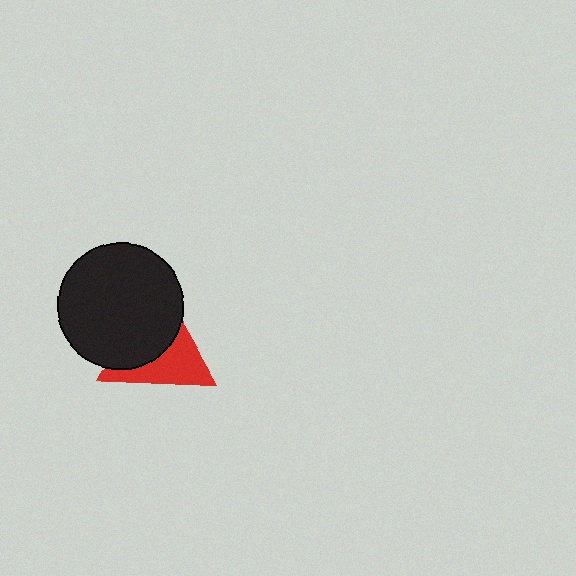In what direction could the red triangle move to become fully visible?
The red triangle could move toward the lower-right. That would shift it out from behind the black circle entirely.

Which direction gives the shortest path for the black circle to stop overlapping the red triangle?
Moving toward the upper-left gives the shortest separation.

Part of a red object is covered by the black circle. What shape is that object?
It is a triangle.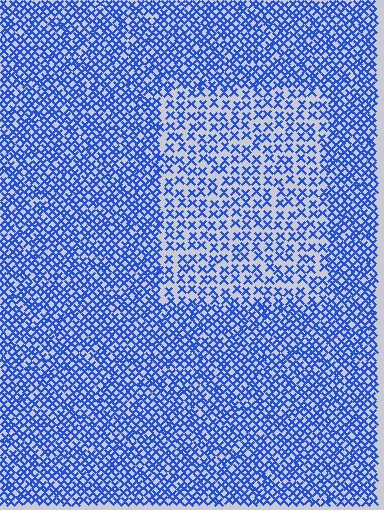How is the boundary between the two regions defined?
The boundary is defined by a change in element density (approximately 1.9x ratio). All elements are the same color, size, and shape.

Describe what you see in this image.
The image contains small blue elements arranged at two different densities. A rectangle-shaped region is visible where the elements are less densely packed than the surrounding area.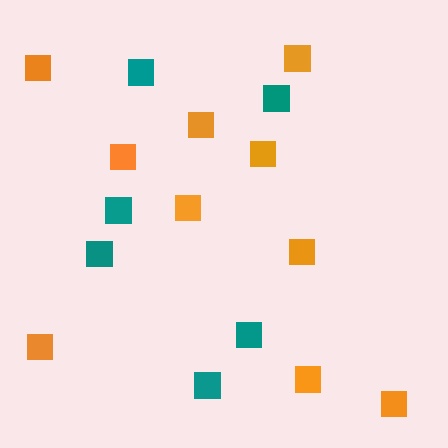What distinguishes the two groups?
There are 2 groups: one group of orange squares (10) and one group of teal squares (6).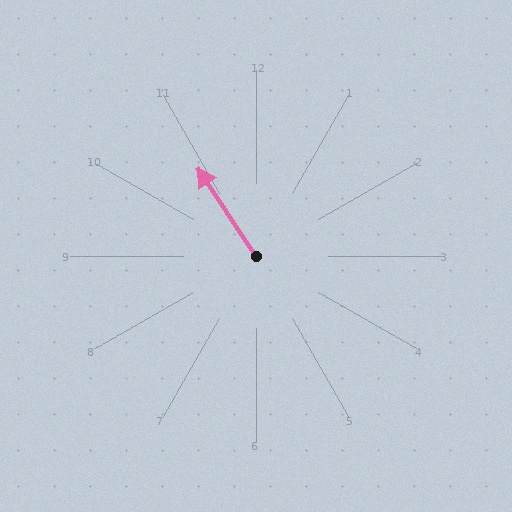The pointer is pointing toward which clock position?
Roughly 11 o'clock.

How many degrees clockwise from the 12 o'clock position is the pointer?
Approximately 326 degrees.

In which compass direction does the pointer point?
Northwest.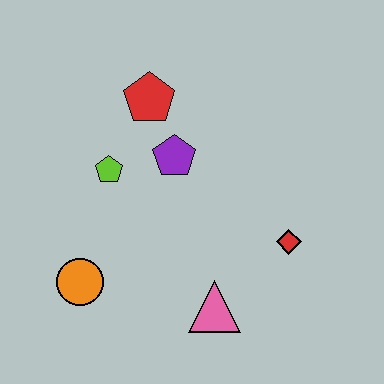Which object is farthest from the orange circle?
The red diamond is farthest from the orange circle.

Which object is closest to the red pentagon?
The purple pentagon is closest to the red pentagon.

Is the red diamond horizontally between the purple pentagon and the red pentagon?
No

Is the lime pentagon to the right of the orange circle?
Yes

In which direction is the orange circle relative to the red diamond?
The orange circle is to the left of the red diamond.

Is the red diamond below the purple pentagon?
Yes